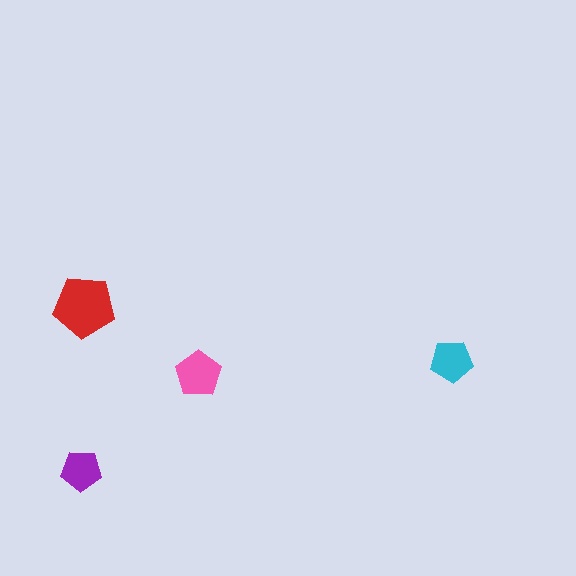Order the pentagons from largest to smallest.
the red one, the pink one, the cyan one, the purple one.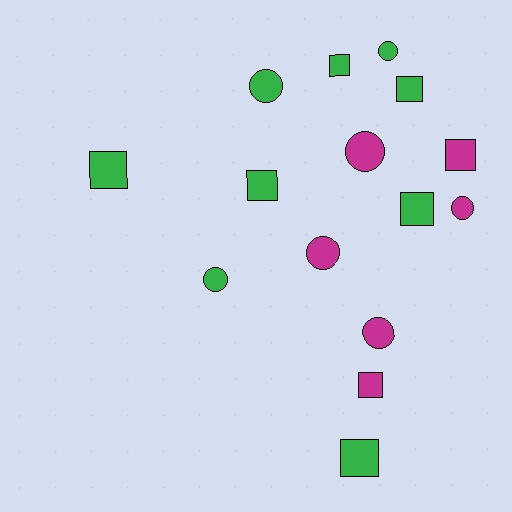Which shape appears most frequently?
Square, with 8 objects.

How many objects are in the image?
There are 15 objects.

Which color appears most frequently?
Green, with 9 objects.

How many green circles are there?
There are 3 green circles.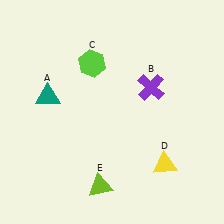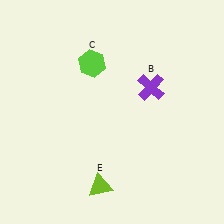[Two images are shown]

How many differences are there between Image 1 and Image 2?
There are 2 differences between the two images.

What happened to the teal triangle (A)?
The teal triangle (A) was removed in Image 2. It was in the top-left area of Image 1.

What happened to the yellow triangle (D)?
The yellow triangle (D) was removed in Image 2. It was in the bottom-right area of Image 1.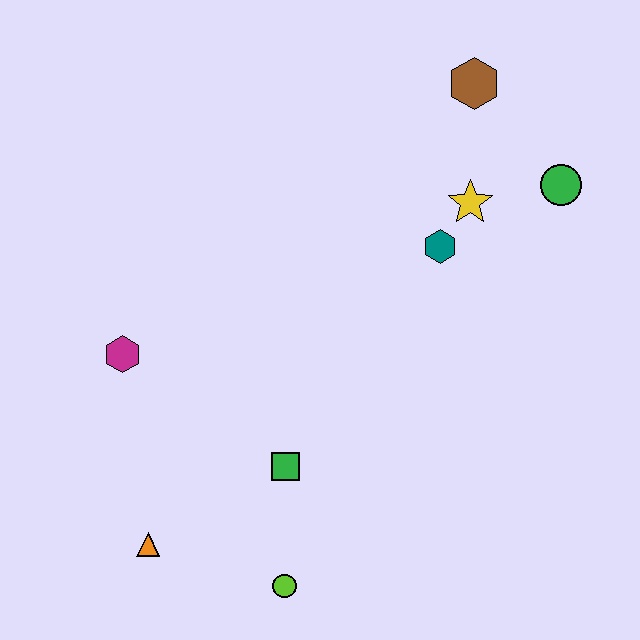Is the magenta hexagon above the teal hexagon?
No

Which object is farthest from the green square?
The brown hexagon is farthest from the green square.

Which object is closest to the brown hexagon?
The yellow star is closest to the brown hexagon.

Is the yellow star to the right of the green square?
Yes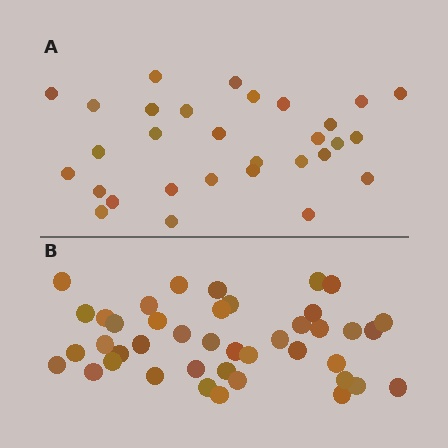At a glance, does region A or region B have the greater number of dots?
Region B (the bottom region) has more dots.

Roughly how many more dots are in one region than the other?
Region B has roughly 12 or so more dots than region A.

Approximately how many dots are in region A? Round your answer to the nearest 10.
About 30 dots.